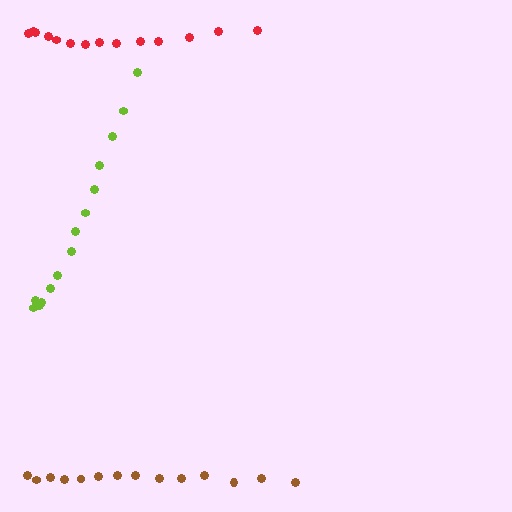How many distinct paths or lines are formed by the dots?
There are 3 distinct paths.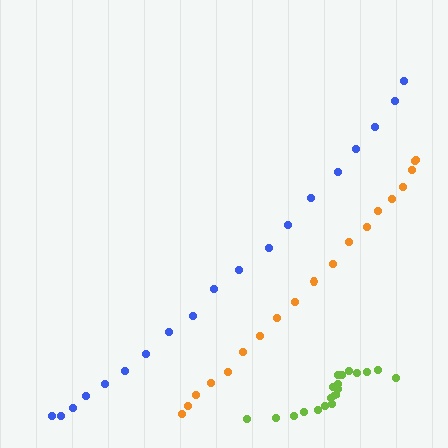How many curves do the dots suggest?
There are 3 distinct paths.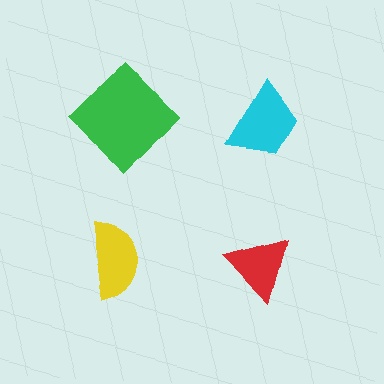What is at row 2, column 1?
A yellow semicircle.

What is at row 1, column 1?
A green diamond.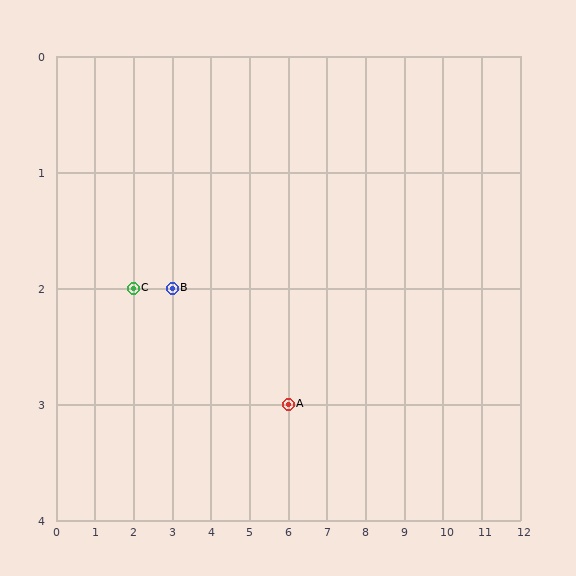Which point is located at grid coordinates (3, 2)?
Point B is at (3, 2).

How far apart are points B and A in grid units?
Points B and A are 3 columns and 1 row apart (about 3.2 grid units diagonally).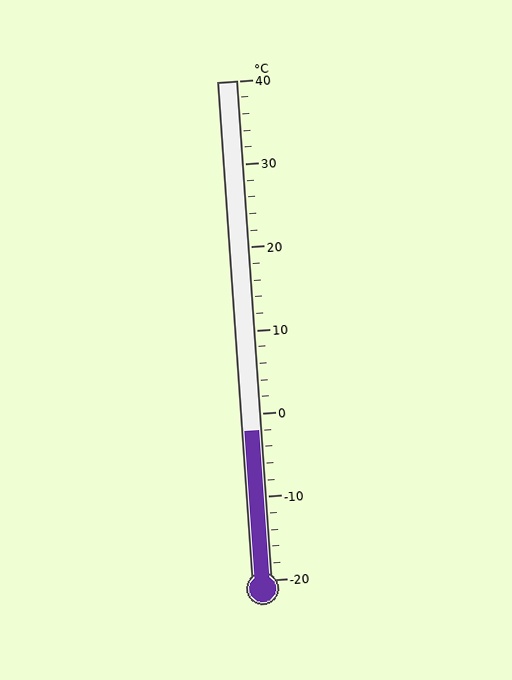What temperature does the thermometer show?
The thermometer shows approximately -2°C.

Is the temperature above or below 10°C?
The temperature is below 10°C.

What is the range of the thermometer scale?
The thermometer scale ranges from -20°C to 40°C.